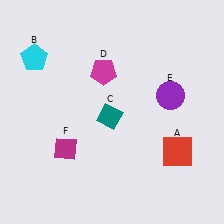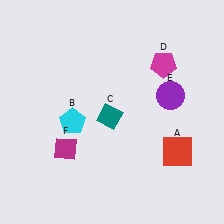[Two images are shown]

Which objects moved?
The objects that moved are: the cyan pentagon (B), the magenta pentagon (D).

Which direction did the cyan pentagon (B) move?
The cyan pentagon (B) moved down.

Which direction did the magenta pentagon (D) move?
The magenta pentagon (D) moved right.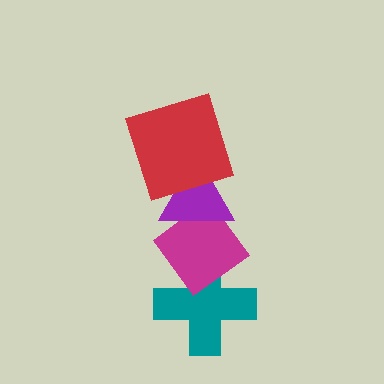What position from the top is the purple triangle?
The purple triangle is 2nd from the top.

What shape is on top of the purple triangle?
The red square is on top of the purple triangle.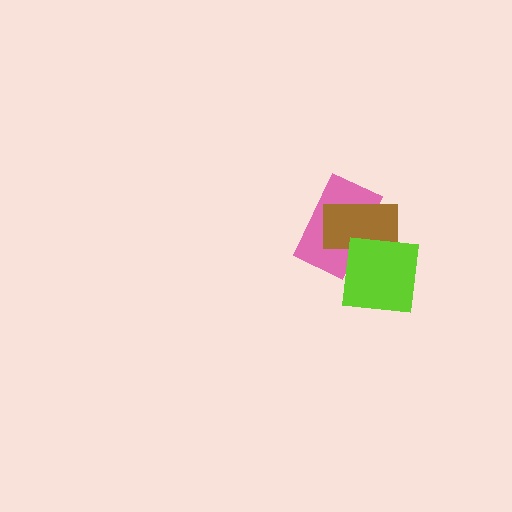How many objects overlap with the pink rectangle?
2 objects overlap with the pink rectangle.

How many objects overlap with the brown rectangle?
2 objects overlap with the brown rectangle.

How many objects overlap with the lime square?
2 objects overlap with the lime square.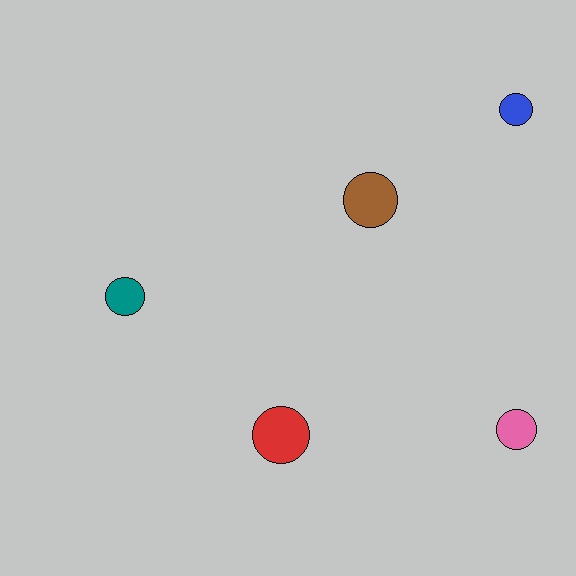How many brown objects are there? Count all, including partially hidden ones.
There is 1 brown object.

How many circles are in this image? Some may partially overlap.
There are 5 circles.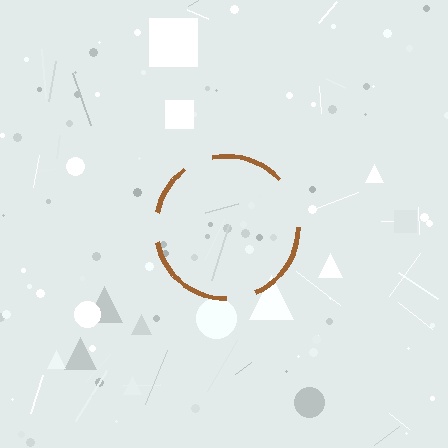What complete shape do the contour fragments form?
The contour fragments form a circle.